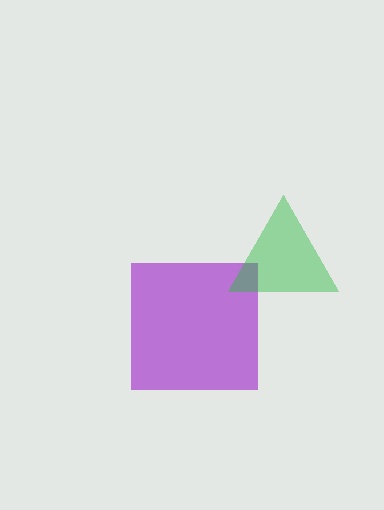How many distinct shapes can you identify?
There are 2 distinct shapes: a purple square, a green triangle.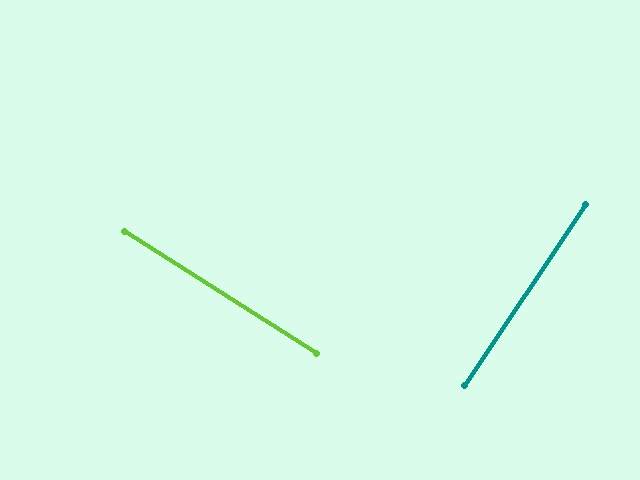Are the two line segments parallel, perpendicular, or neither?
Perpendicular — they meet at approximately 89°.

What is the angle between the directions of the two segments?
Approximately 89 degrees.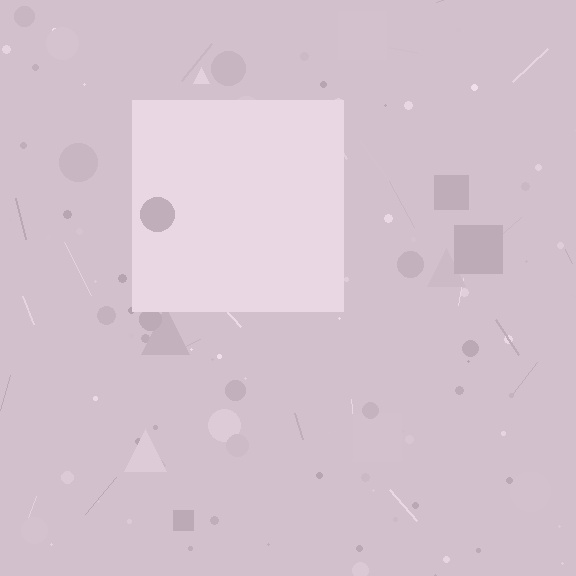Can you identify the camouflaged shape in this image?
The camouflaged shape is a square.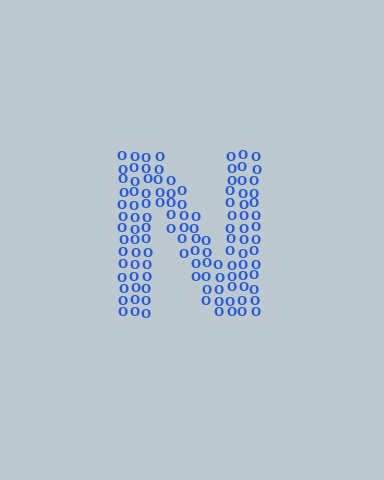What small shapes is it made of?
It is made of small letter O's.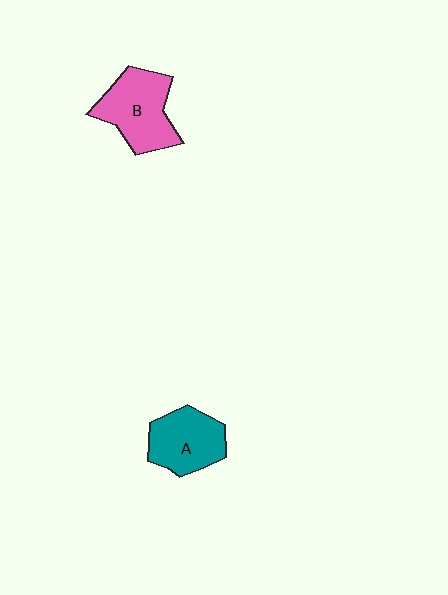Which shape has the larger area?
Shape B (pink).